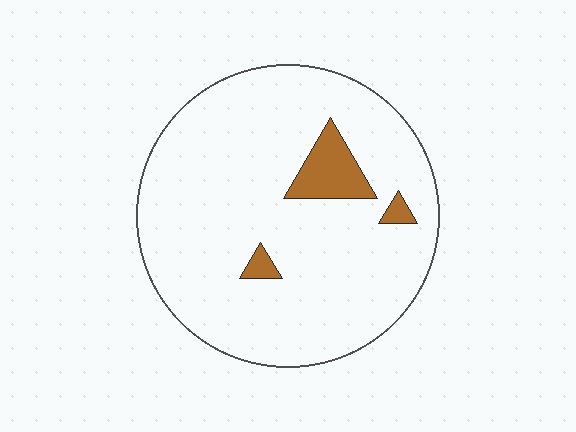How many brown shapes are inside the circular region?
3.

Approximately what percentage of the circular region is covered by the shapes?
Approximately 10%.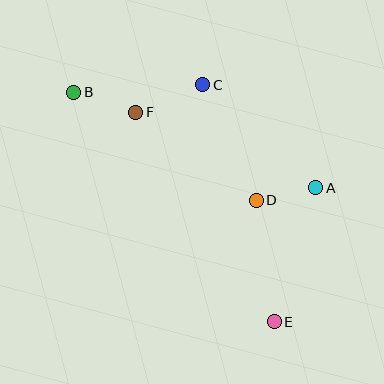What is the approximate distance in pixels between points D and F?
The distance between D and F is approximately 150 pixels.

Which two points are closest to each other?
Points A and D are closest to each other.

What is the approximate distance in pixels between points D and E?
The distance between D and E is approximately 123 pixels.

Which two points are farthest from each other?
Points B and E are farthest from each other.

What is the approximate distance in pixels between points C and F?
The distance between C and F is approximately 73 pixels.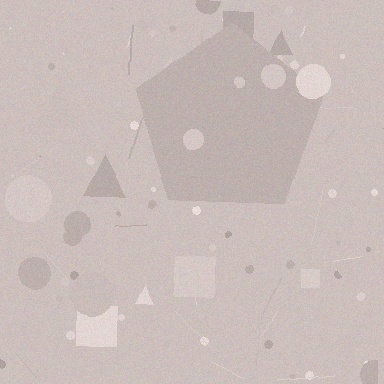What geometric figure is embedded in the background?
A pentagon is embedded in the background.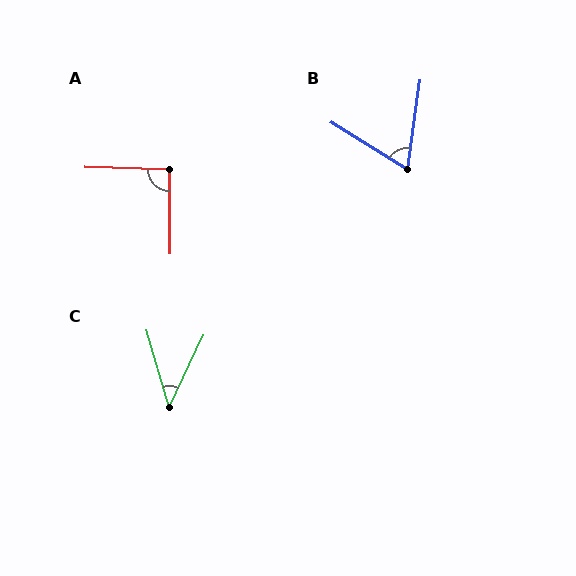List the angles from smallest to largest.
C (41°), B (66°), A (92°).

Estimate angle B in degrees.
Approximately 66 degrees.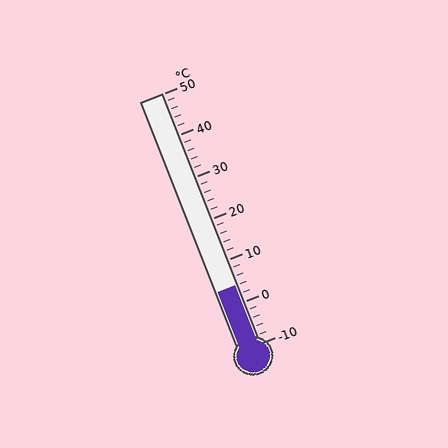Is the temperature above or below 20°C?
The temperature is below 20°C.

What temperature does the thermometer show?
The thermometer shows approximately 4°C.